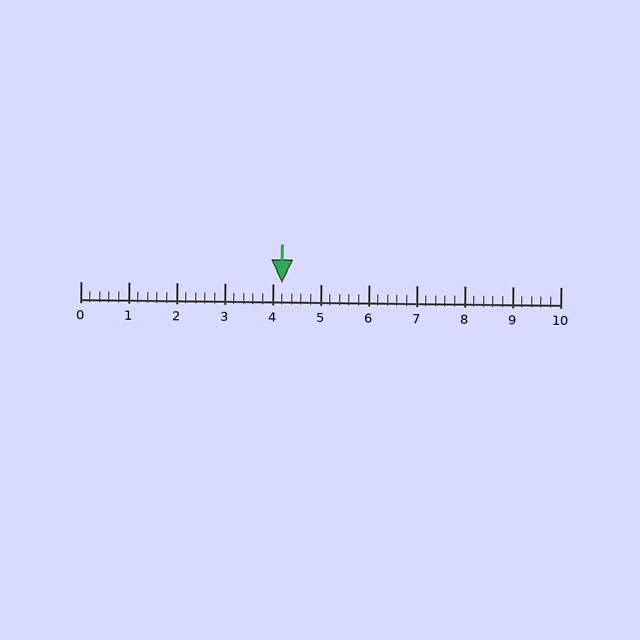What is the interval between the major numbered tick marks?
The major tick marks are spaced 1 units apart.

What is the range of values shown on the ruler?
The ruler shows values from 0 to 10.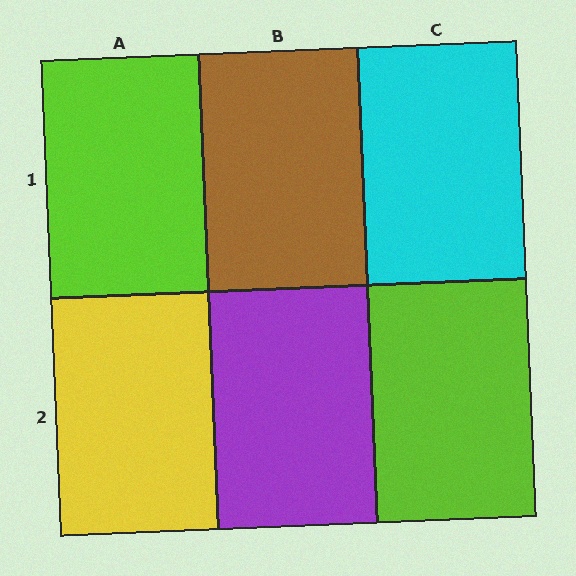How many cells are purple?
1 cell is purple.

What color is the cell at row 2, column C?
Lime.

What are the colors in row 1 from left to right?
Lime, brown, cyan.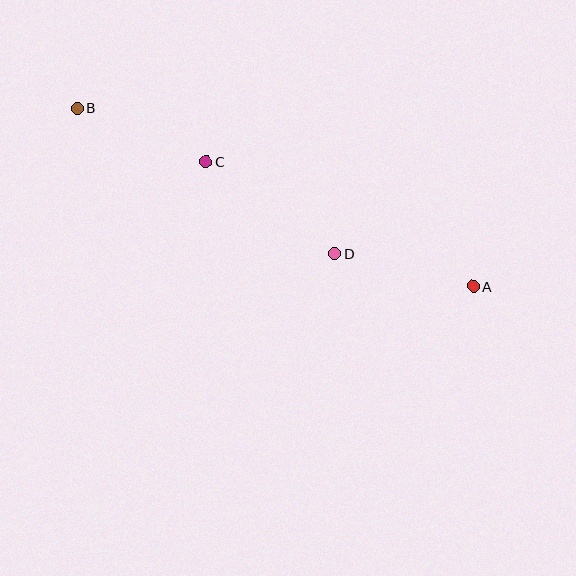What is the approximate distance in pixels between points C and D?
The distance between C and D is approximately 158 pixels.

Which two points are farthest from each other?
Points A and B are farthest from each other.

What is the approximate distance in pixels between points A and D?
The distance between A and D is approximately 143 pixels.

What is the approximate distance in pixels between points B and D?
The distance between B and D is approximately 295 pixels.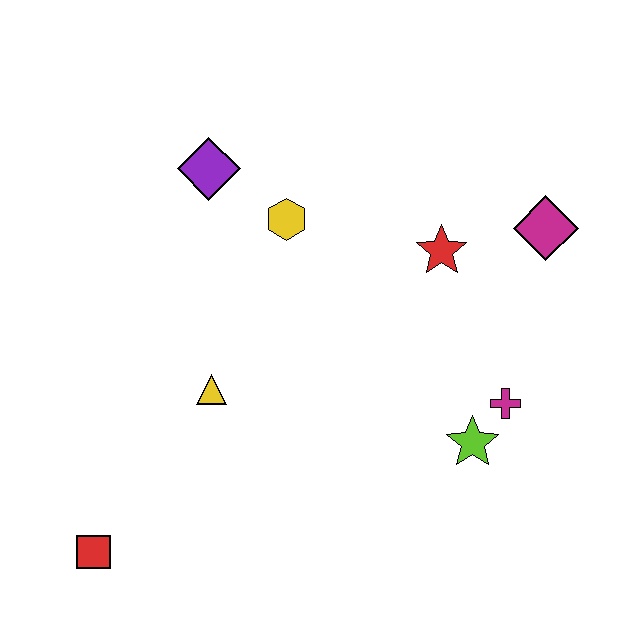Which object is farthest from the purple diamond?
The red square is farthest from the purple diamond.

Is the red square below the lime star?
Yes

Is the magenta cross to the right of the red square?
Yes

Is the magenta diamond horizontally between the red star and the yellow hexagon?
No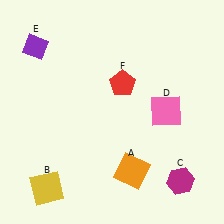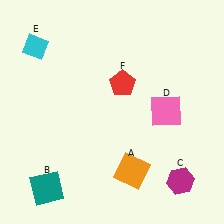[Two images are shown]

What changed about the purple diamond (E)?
In Image 1, E is purple. In Image 2, it changed to cyan.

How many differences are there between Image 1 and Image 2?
There are 2 differences between the two images.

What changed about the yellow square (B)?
In Image 1, B is yellow. In Image 2, it changed to teal.